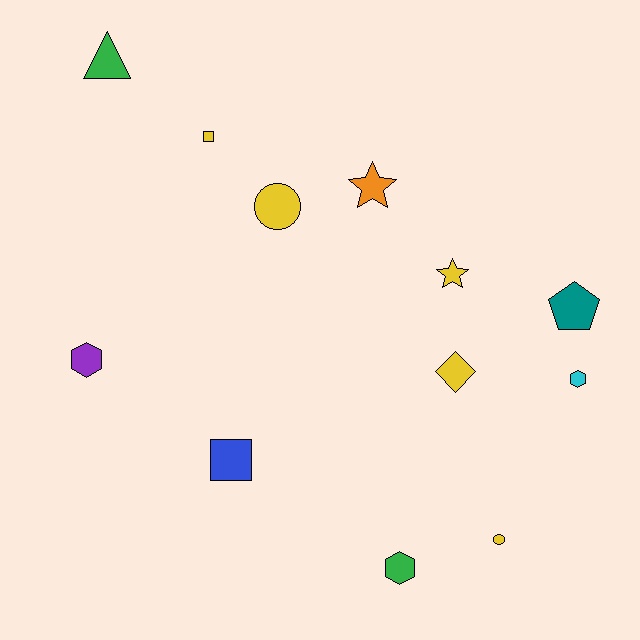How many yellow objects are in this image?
There are 5 yellow objects.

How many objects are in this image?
There are 12 objects.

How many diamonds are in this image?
There is 1 diamond.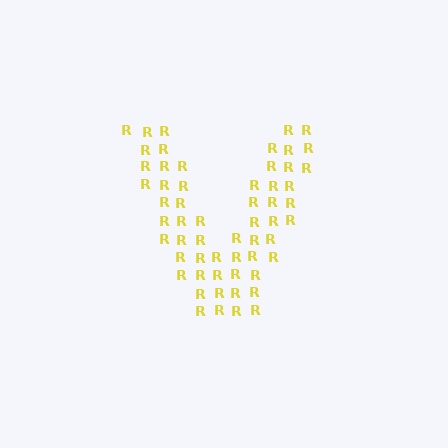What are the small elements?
The small elements are letter R's.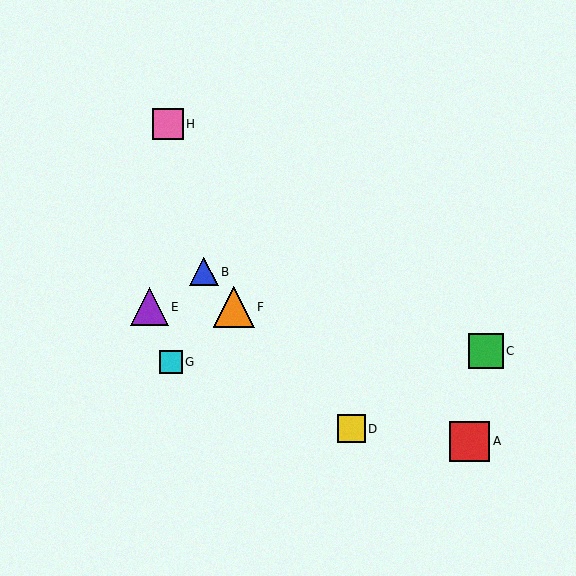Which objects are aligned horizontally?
Objects E, F are aligned horizontally.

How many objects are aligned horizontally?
2 objects (E, F) are aligned horizontally.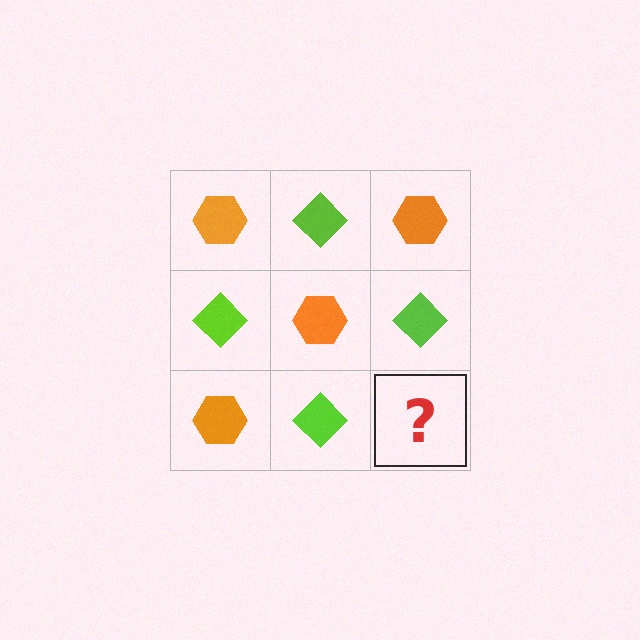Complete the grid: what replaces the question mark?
The question mark should be replaced with an orange hexagon.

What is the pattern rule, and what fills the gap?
The rule is that it alternates orange hexagon and lime diamond in a checkerboard pattern. The gap should be filled with an orange hexagon.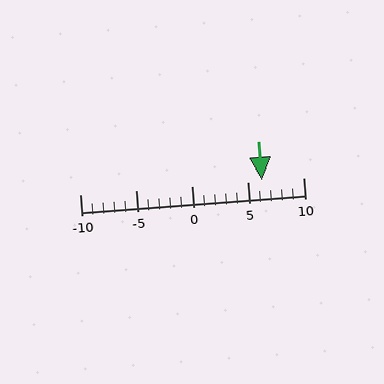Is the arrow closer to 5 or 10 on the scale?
The arrow is closer to 5.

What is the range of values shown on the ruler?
The ruler shows values from -10 to 10.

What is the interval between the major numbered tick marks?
The major tick marks are spaced 5 units apart.